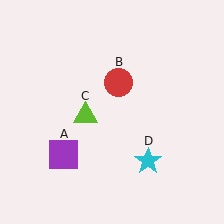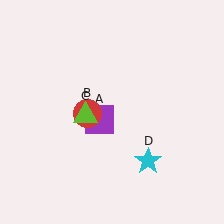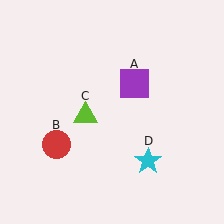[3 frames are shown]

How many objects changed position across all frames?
2 objects changed position: purple square (object A), red circle (object B).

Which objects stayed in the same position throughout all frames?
Lime triangle (object C) and cyan star (object D) remained stationary.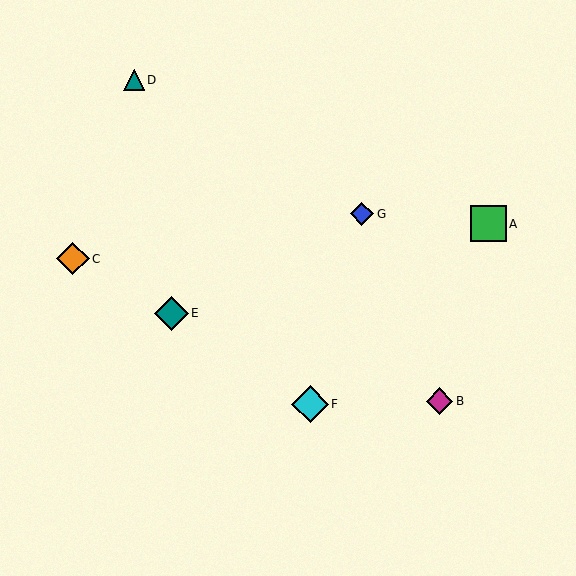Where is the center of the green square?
The center of the green square is at (488, 224).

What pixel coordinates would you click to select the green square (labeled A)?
Click at (488, 224) to select the green square A.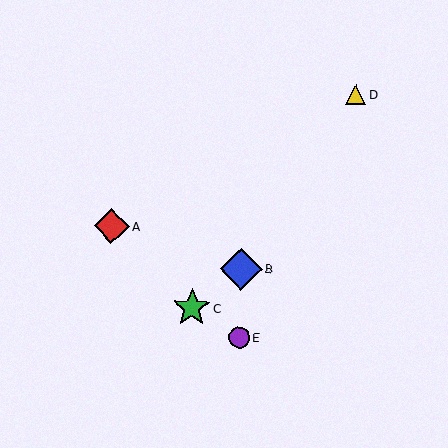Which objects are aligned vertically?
Objects B, E are aligned vertically.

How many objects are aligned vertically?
2 objects (B, E) are aligned vertically.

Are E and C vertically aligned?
No, E is at x≈239 and C is at x≈192.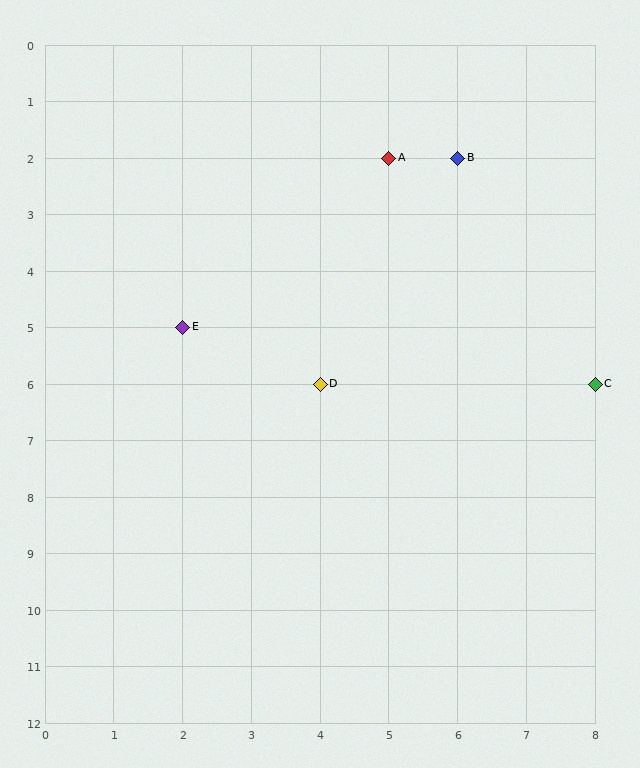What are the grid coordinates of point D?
Point D is at grid coordinates (4, 6).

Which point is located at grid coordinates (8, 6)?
Point C is at (8, 6).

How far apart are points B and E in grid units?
Points B and E are 4 columns and 3 rows apart (about 5.0 grid units diagonally).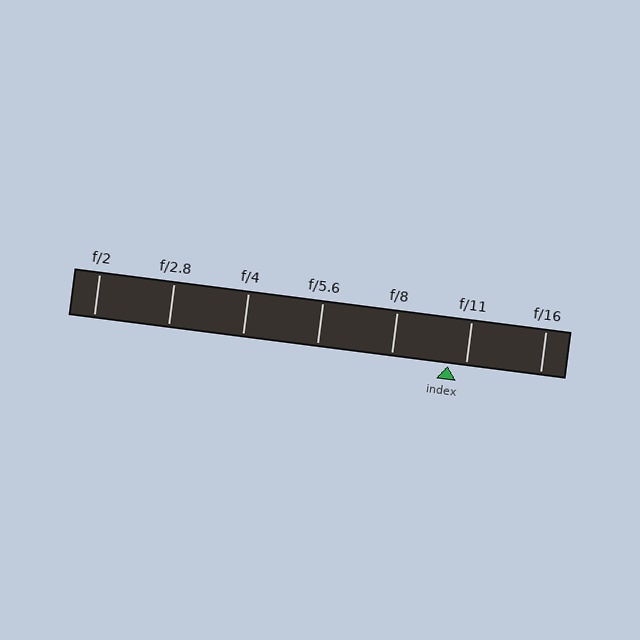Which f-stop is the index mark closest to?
The index mark is closest to f/11.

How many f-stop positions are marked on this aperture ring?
There are 7 f-stop positions marked.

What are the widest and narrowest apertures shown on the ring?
The widest aperture shown is f/2 and the narrowest is f/16.